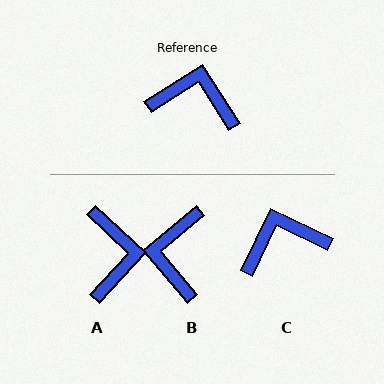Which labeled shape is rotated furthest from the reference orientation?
B, about 98 degrees away.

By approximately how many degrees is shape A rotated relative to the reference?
Approximately 75 degrees clockwise.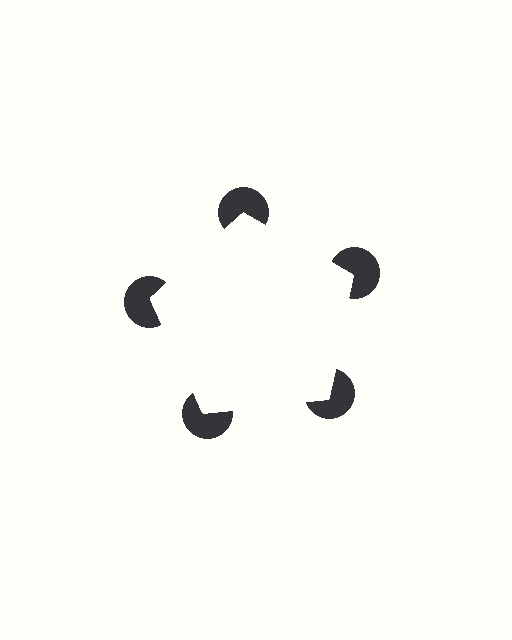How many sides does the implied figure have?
5 sides.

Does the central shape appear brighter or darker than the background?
It typically appears slightly brighter than the background, even though no actual brightness change is drawn.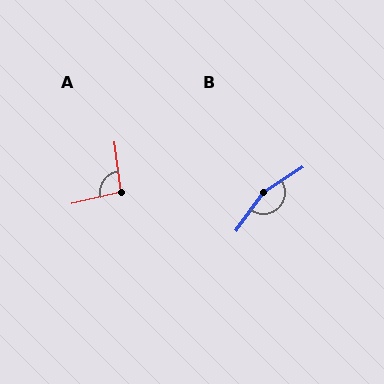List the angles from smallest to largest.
A (96°), B (159°).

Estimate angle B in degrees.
Approximately 159 degrees.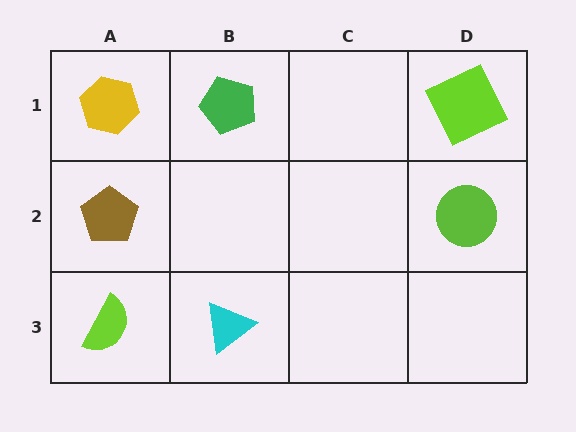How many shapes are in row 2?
2 shapes.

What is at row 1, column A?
A yellow hexagon.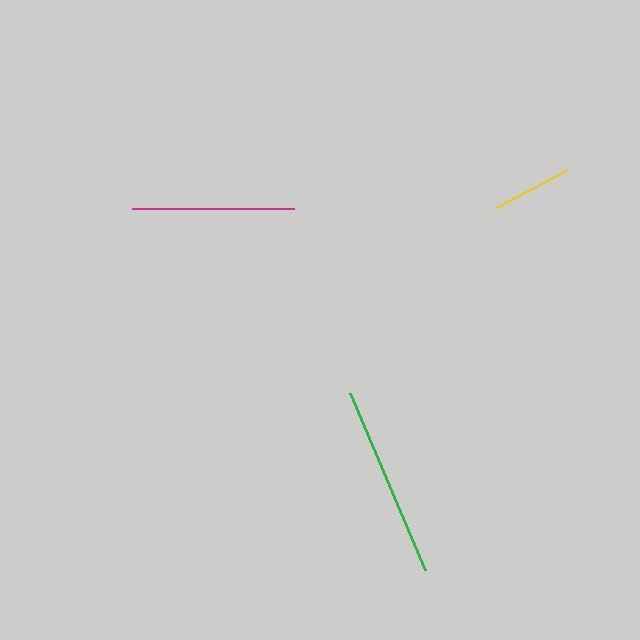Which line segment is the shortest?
The yellow line is the shortest at approximately 81 pixels.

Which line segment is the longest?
The green line is the longest at approximately 192 pixels.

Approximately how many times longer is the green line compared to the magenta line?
The green line is approximately 1.2 times the length of the magenta line.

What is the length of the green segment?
The green segment is approximately 192 pixels long.